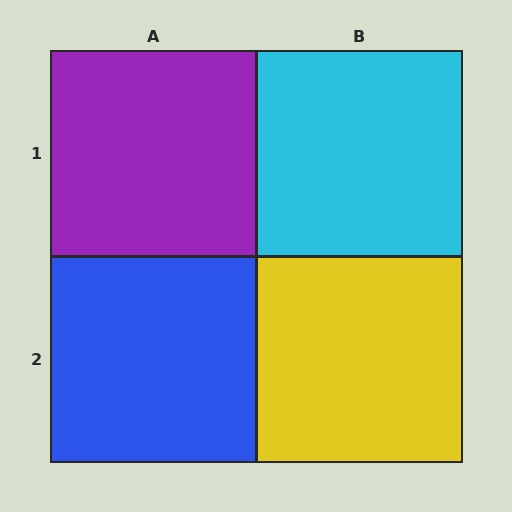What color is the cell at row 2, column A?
Blue.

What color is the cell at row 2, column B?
Yellow.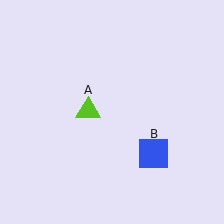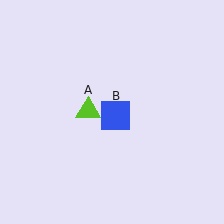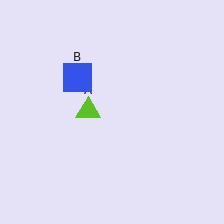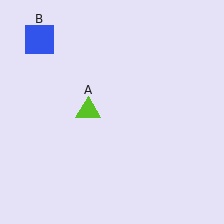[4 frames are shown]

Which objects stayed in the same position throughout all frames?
Lime triangle (object A) remained stationary.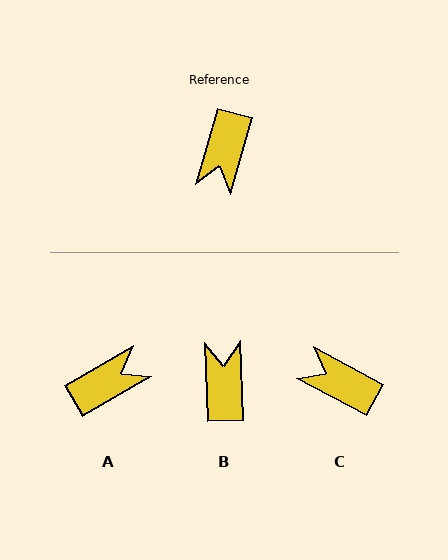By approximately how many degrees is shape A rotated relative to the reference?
Approximately 136 degrees counter-clockwise.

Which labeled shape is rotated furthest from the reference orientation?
B, about 162 degrees away.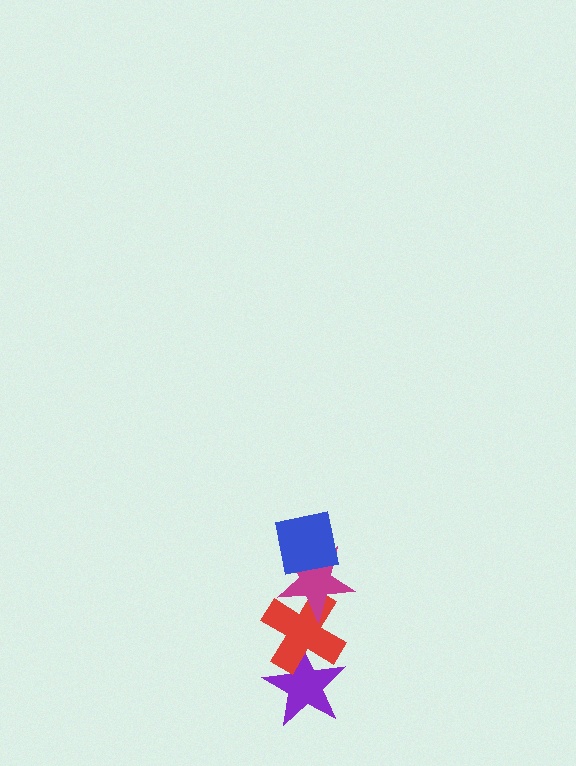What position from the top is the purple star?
The purple star is 4th from the top.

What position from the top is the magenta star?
The magenta star is 2nd from the top.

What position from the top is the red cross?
The red cross is 3rd from the top.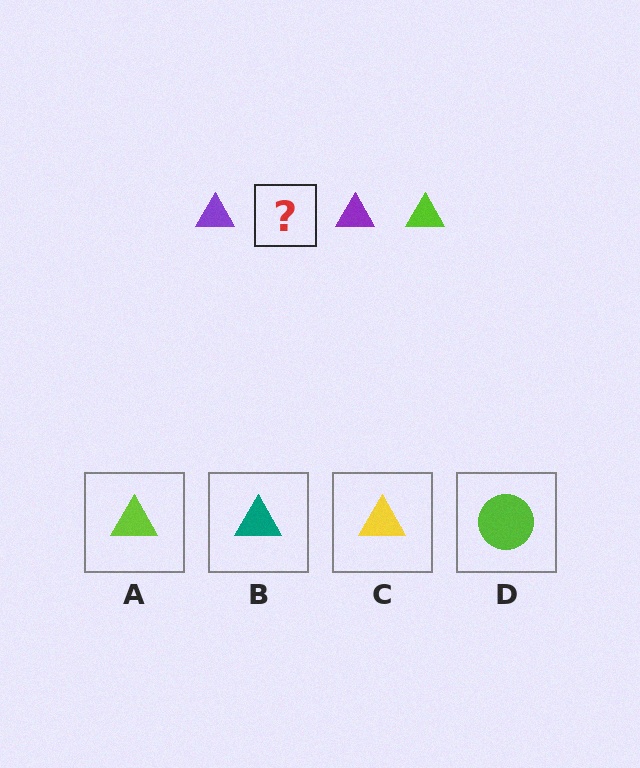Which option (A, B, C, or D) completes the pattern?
A.